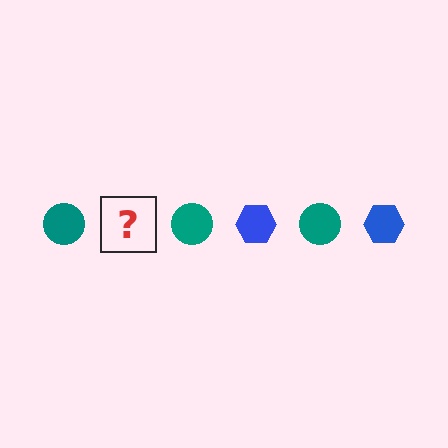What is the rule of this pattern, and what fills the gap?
The rule is that the pattern alternates between teal circle and blue hexagon. The gap should be filled with a blue hexagon.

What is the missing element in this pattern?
The missing element is a blue hexagon.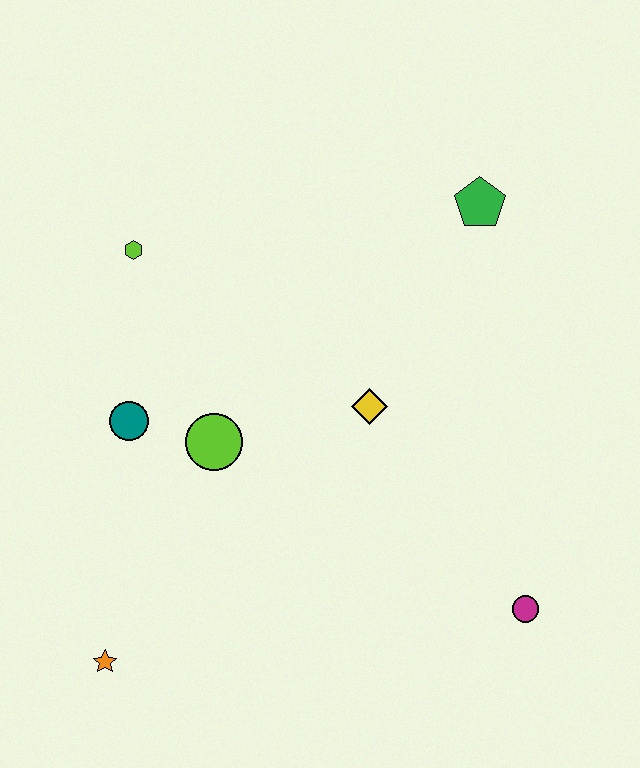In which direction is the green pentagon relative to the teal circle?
The green pentagon is to the right of the teal circle.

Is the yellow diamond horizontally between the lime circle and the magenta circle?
Yes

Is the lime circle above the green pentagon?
No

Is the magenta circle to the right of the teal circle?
Yes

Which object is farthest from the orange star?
The green pentagon is farthest from the orange star.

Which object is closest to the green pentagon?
The yellow diamond is closest to the green pentagon.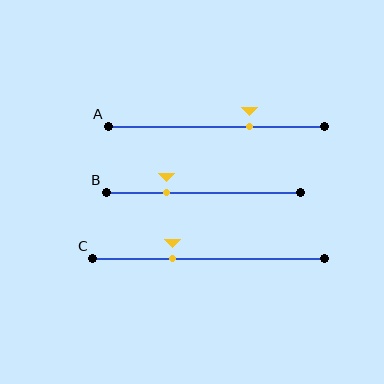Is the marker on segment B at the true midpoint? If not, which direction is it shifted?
No, the marker on segment B is shifted to the left by about 19% of the segment length.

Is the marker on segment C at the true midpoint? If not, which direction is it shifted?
No, the marker on segment C is shifted to the left by about 16% of the segment length.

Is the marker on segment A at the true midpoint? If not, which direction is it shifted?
No, the marker on segment A is shifted to the right by about 16% of the segment length.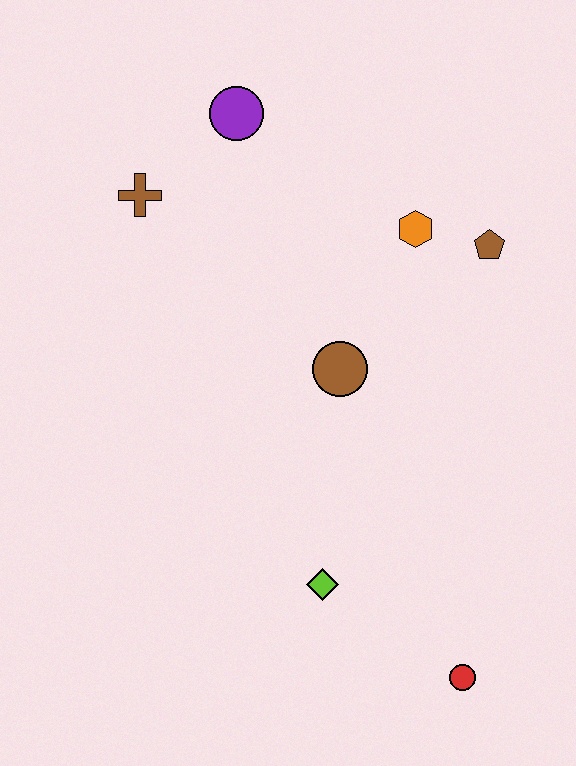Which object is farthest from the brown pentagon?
The red circle is farthest from the brown pentagon.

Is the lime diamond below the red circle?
No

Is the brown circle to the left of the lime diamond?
No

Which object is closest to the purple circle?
The brown cross is closest to the purple circle.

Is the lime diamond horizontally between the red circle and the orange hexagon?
No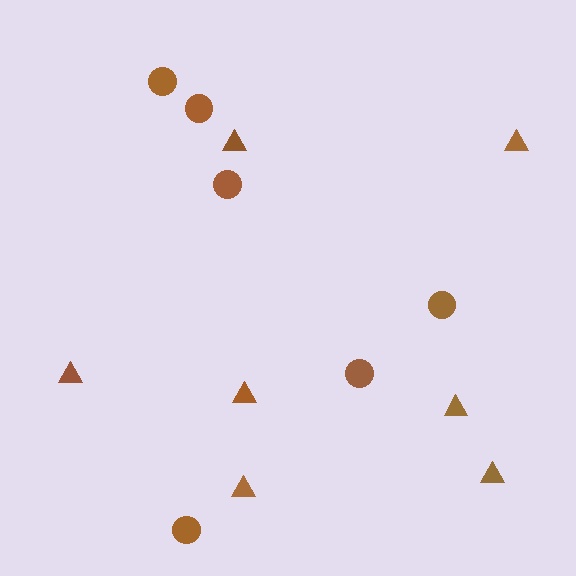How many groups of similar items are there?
There are 2 groups: one group of triangles (7) and one group of circles (6).